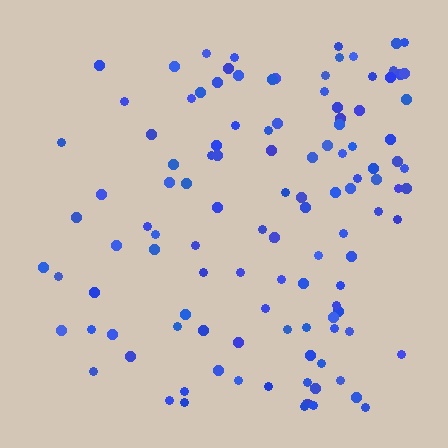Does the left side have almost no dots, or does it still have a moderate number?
Still a moderate number, just noticeably fewer than the right.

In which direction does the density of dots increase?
From left to right, with the right side densest.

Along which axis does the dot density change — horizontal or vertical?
Horizontal.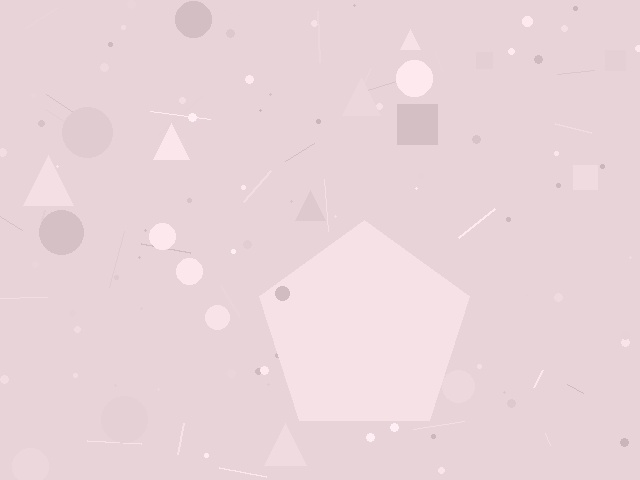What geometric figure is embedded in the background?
A pentagon is embedded in the background.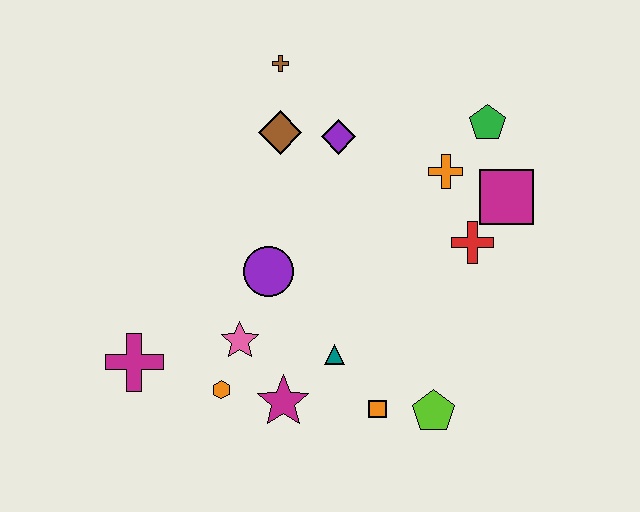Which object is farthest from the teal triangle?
The brown cross is farthest from the teal triangle.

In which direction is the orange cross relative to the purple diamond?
The orange cross is to the right of the purple diamond.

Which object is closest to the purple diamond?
The brown diamond is closest to the purple diamond.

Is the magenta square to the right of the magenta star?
Yes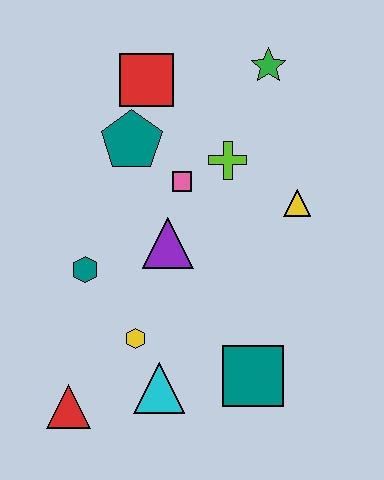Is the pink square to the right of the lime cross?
No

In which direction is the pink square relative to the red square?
The pink square is below the red square.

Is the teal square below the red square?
Yes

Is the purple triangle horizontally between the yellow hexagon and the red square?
No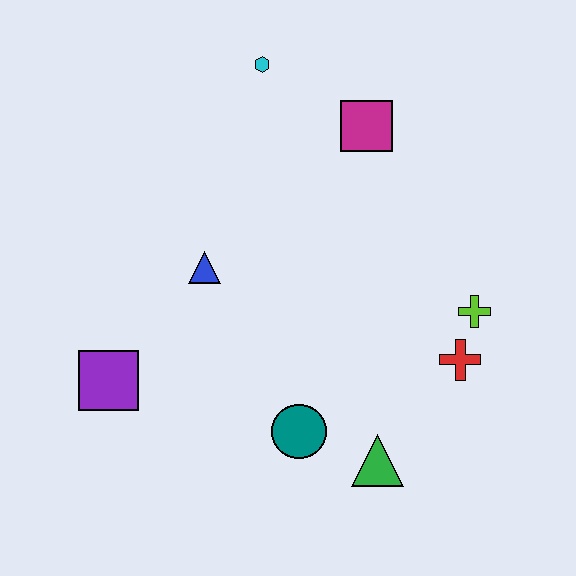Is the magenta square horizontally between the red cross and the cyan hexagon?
Yes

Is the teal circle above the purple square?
No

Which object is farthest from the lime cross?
The purple square is farthest from the lime cross.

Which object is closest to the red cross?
The lime cross is closest to the red cross.